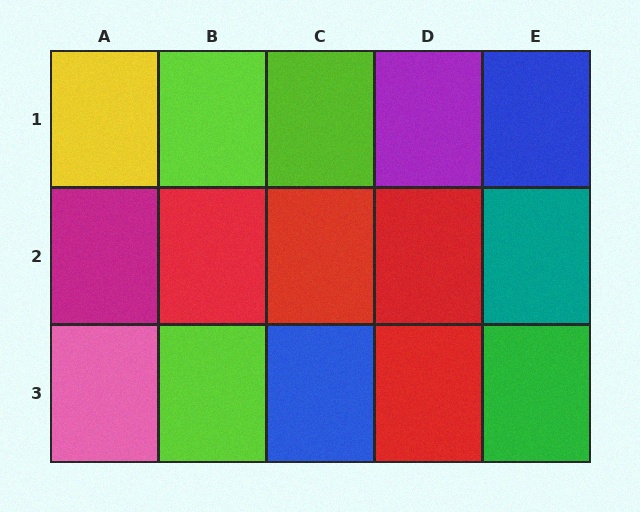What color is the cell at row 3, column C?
Blue.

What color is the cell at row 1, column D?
Purple.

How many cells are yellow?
1 cell is yellow.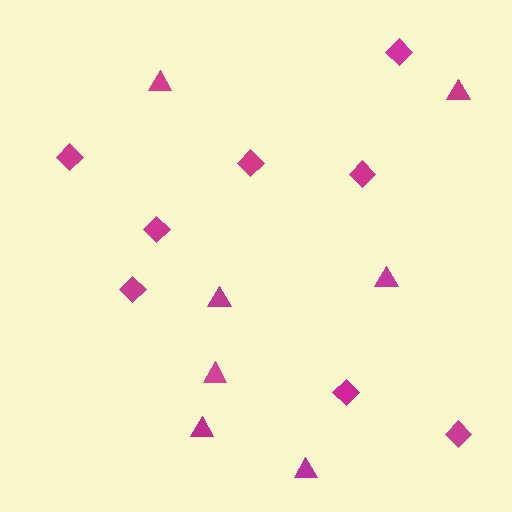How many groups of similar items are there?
There are 2 groups: one group of triangles (7) and one group of diamonds (8).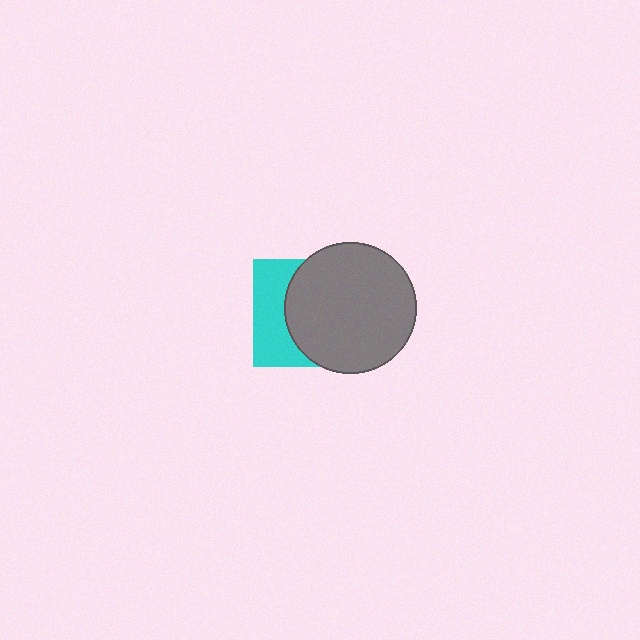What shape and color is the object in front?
The object in front is a gray circle.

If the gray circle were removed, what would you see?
You would see the complete cyan square.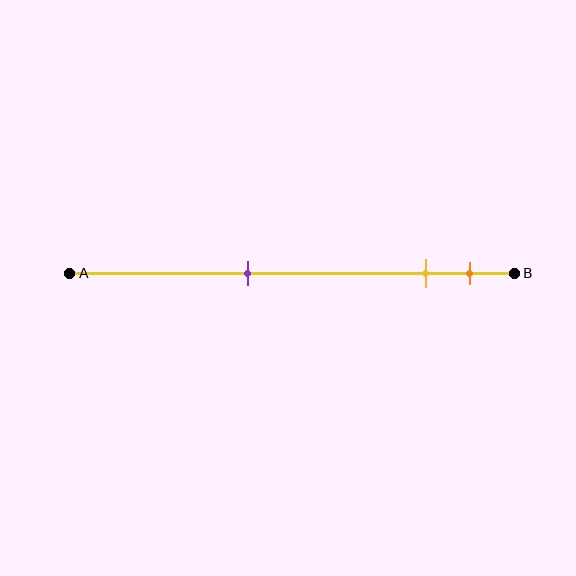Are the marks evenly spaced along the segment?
No, the marks are not evenly spaced.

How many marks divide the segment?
There are 3 marks dividing the segment.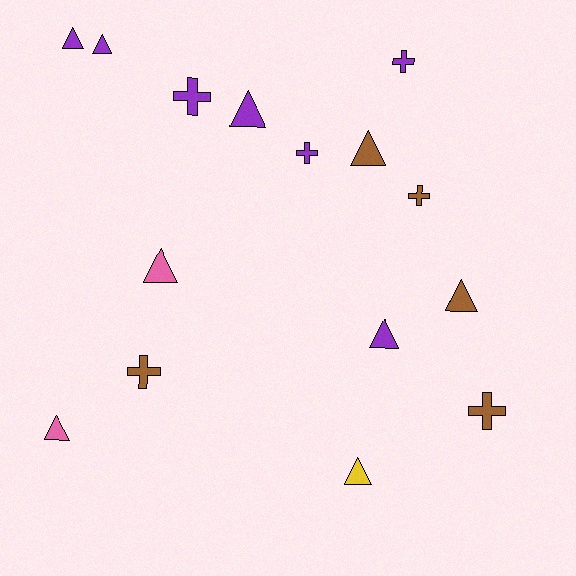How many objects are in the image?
There are 15 objects.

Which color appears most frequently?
Purple, with 7 objects.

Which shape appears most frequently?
Triangle, with 9 objects.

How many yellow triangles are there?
There is 1 yellow triangle.